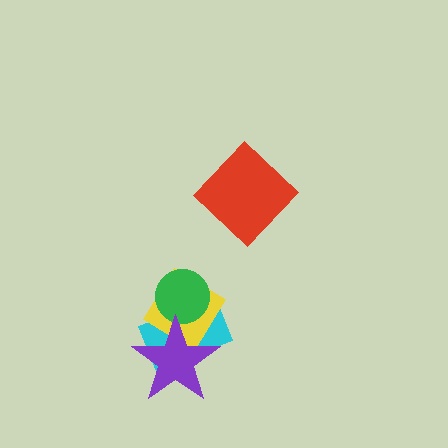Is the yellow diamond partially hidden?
Yes, it is partially covered by another shape.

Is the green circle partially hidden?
Yes, it is partially covered by another shape.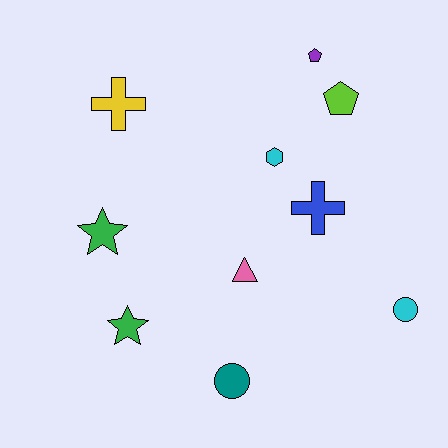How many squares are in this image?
There are no squares.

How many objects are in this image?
There are 10 objects.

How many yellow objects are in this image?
There is 1 yellow object.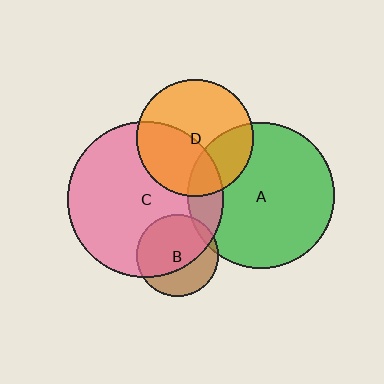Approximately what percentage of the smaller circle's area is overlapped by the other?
Approximately 30%.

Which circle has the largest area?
Circle C (pink).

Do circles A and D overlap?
Yes.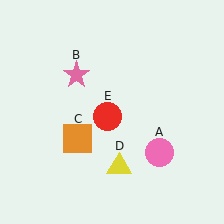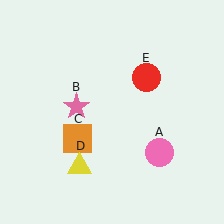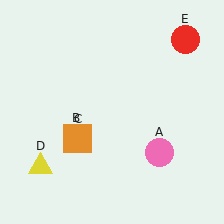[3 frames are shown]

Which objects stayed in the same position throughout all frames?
Pink circle (object A) and orange square (object C) remained stationary.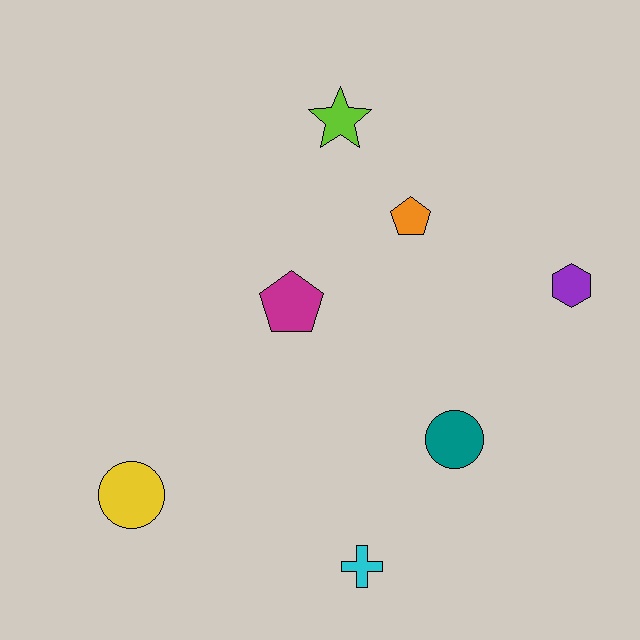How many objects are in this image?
There are 7 objects.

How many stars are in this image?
There is 1 star.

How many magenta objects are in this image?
There is 1 magenta object.